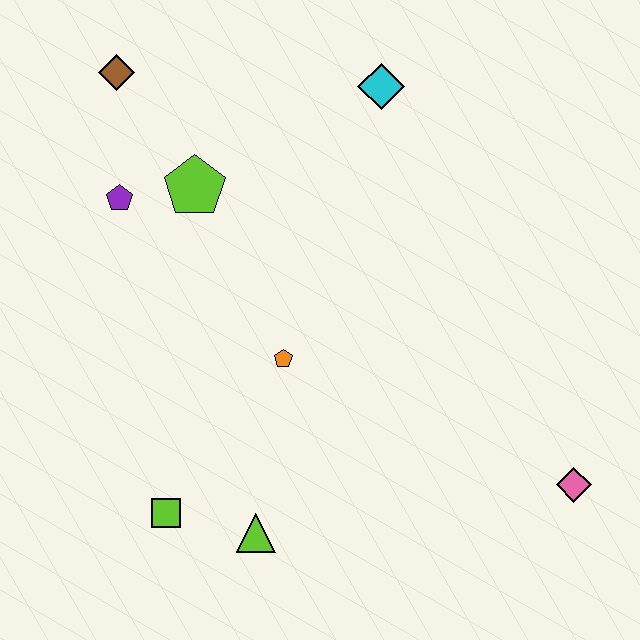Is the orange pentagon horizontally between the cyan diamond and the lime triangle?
Yes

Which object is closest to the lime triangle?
The lime square is closest to the lime triangle.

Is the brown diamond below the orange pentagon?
No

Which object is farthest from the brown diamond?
The pink diamond is farthest from the brown diamond.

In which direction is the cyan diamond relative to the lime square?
The cyan diamond is above the lime square.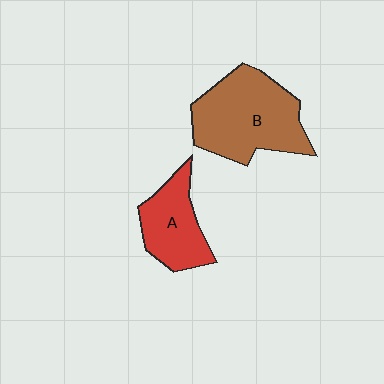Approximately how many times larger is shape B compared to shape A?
Approximately 1.7 times.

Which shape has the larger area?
Shape B (brown).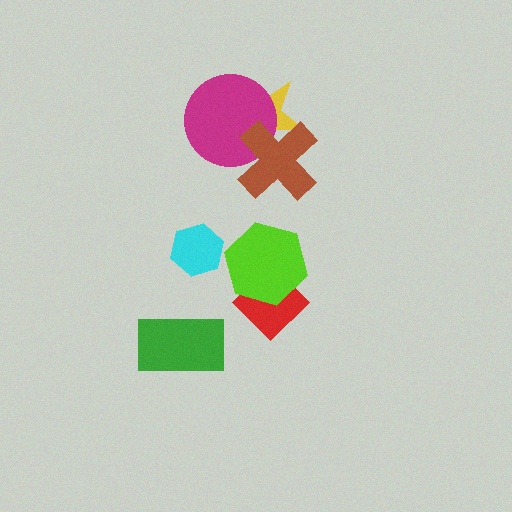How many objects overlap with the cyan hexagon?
0 objects overlap with the cyan hexagon.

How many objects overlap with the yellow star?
2 objects overlap with the yellow star.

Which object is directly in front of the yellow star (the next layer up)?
The magenta circle is directly in front of the yellow star.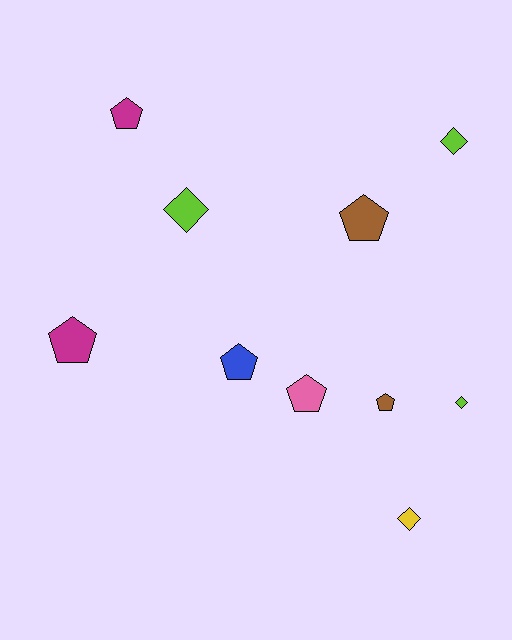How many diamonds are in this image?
There are 4 diamonds.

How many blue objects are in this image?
There is 1 blue object.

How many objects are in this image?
There are 10 objects.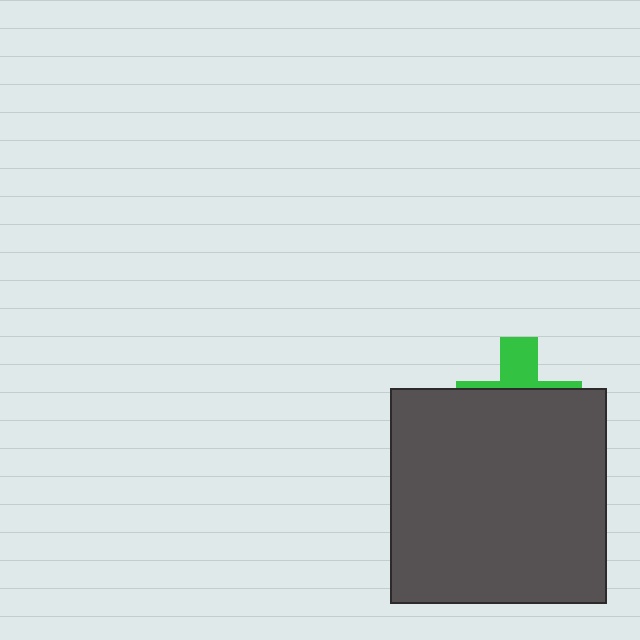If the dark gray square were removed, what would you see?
You would see the complete green cross.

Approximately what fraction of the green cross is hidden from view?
Roughly 70% of the green cross is hidden behind the dark gray square.